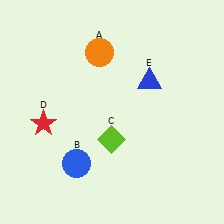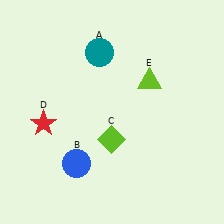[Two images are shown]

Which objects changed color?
A changed from orange to teal. E changed from blue to lime.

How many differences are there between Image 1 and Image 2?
There are 2 differences between the two images.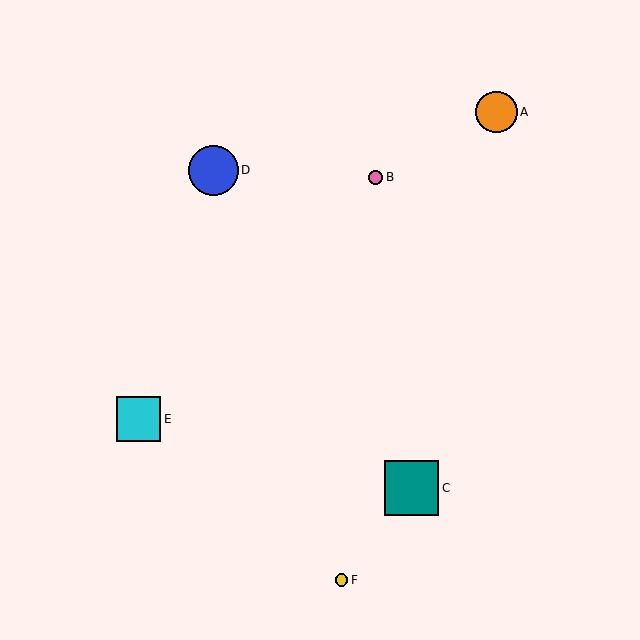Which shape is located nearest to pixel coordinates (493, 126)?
The orange circle (labeled A) at (496, 112) is nearest to that location.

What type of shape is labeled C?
Shape C is a teal square.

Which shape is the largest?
The teal square (labeled C) is the largest.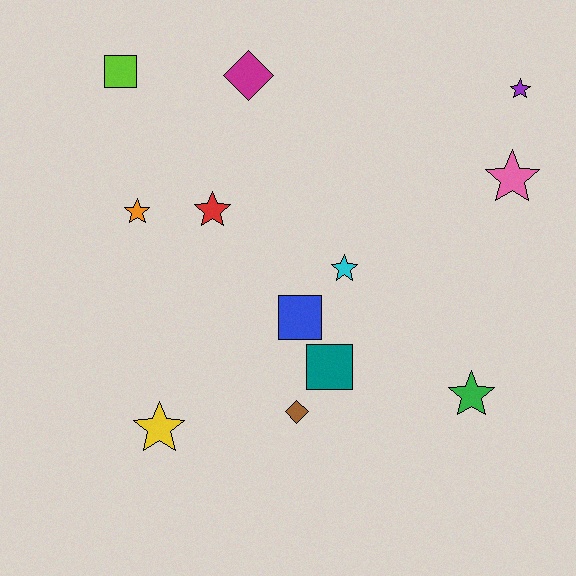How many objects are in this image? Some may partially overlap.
There are 12 objects.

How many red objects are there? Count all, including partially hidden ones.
There is 1 red object.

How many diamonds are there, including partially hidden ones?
There are 2 diamonds.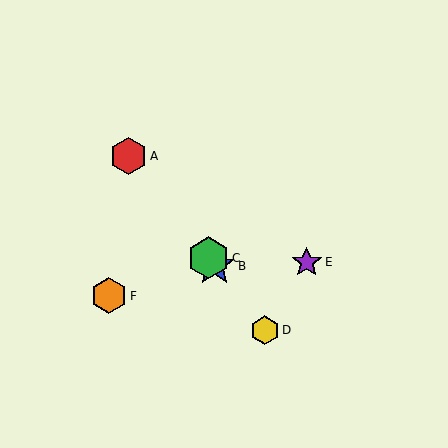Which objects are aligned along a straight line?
Objects A, B, C, D are aligned along a straight line.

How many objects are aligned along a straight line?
4 objects (A, B, C, D) are aligned along a straight line.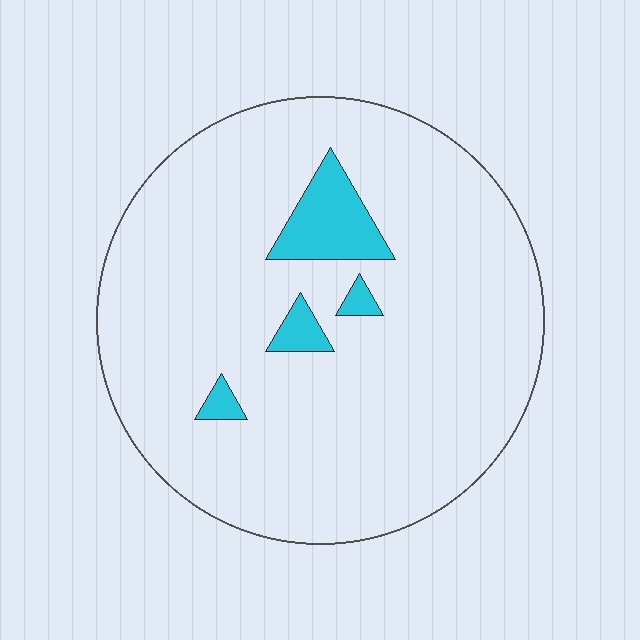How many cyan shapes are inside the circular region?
4.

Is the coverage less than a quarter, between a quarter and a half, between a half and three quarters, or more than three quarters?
Less than a quarter.